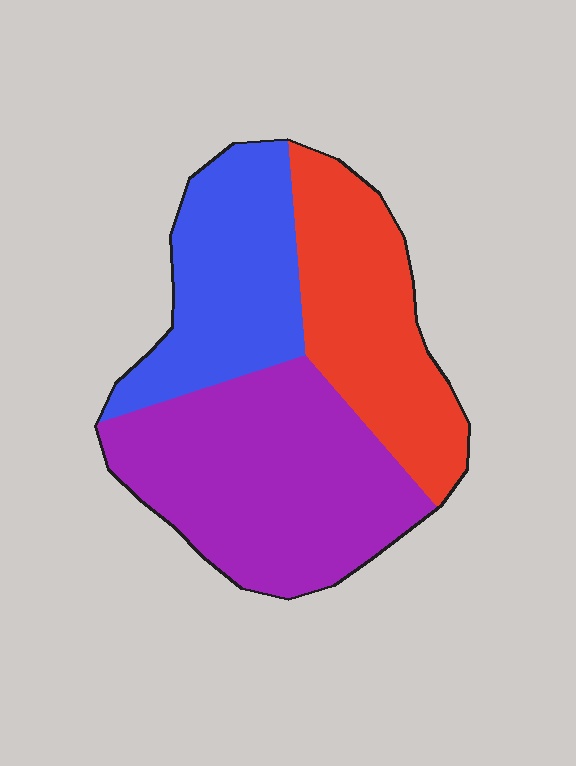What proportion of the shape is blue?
Blue covers 27% of the shape.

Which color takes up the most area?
Purple, at roughly 45%.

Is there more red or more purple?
Purple.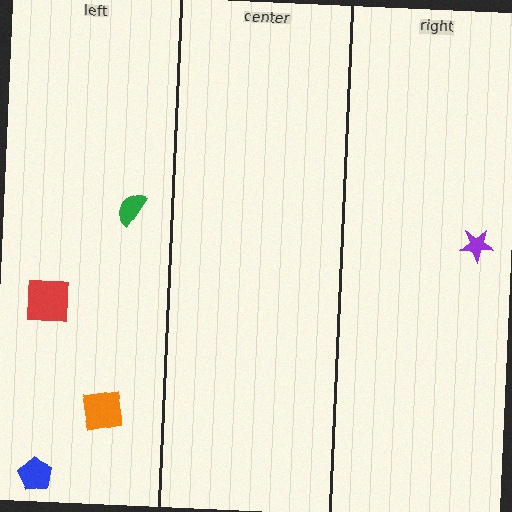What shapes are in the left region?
The blue pentagon, the red square, the orange square, the green semicircle.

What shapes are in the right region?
The purple star.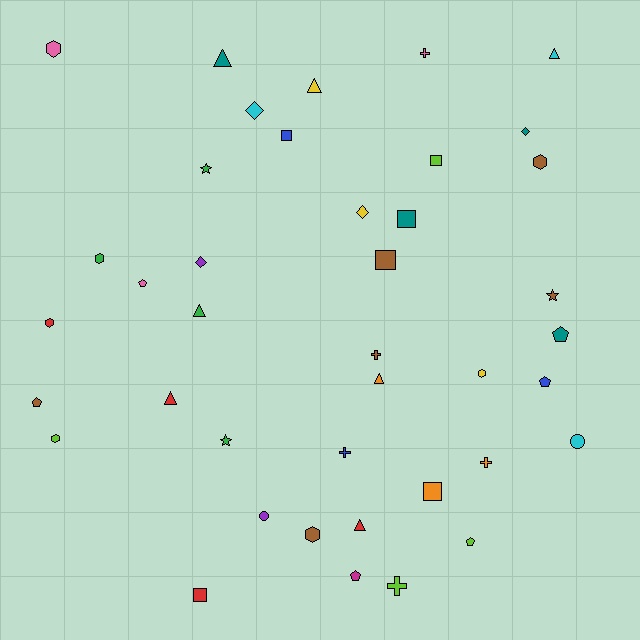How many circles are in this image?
There are 2 circles.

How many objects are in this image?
There are 40 objects.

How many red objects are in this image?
There are 4 red objects.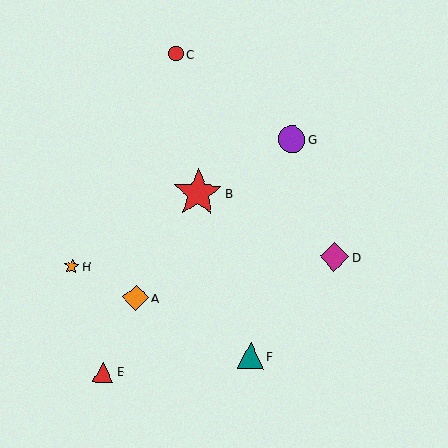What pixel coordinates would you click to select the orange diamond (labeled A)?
Click at (136, 298) to select the orange diamond A.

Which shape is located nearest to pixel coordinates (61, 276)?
The orange star (labeled H) at (72, 266) is nearest to that location.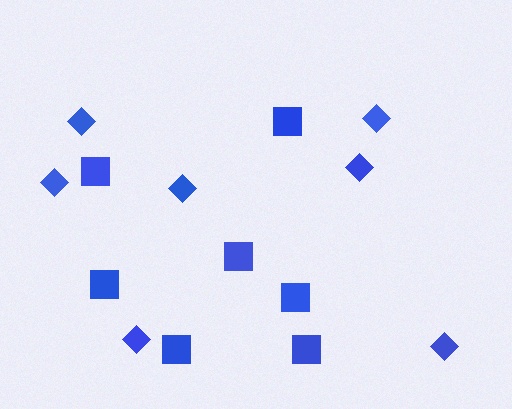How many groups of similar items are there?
There are 2 groups: one group of squares (7) and one group of diamonds (7).